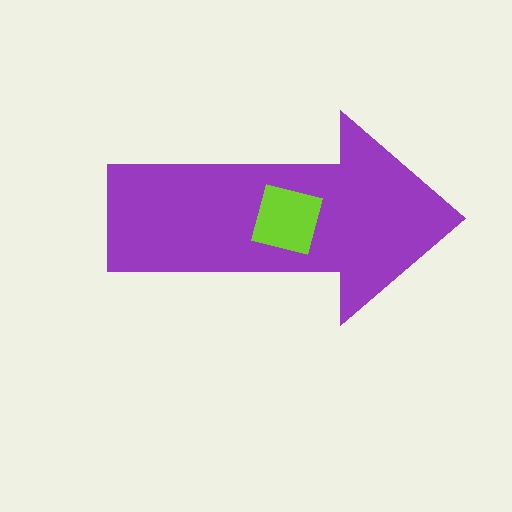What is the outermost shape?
The purple arrow.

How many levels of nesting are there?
2.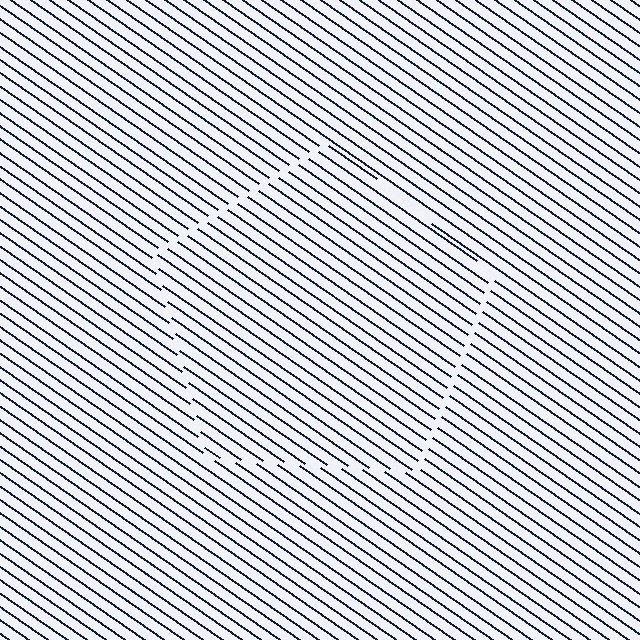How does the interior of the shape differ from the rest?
The interior of the shape contains the same grating, shifted by half a period — the contour is defined by the phase discontinuity where line-ends from the inner and outer gratings abut.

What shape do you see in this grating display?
An illusory pentagon. The interior of the shape contains the same grating, shifted by half a period — the contour is defined by the phase discontinuity where line-ends from the inner and outer gratings abut.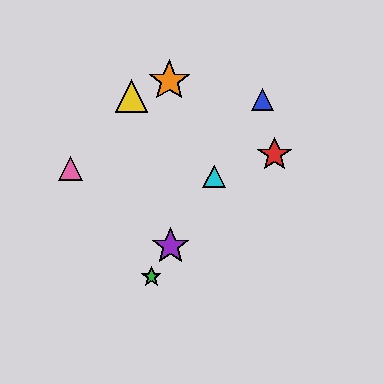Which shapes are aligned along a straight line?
The blue triangle, the green star, the purple star, the cyan triangle are aligned along a straight line.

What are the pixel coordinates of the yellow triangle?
The yellow triangle is at (131, 96).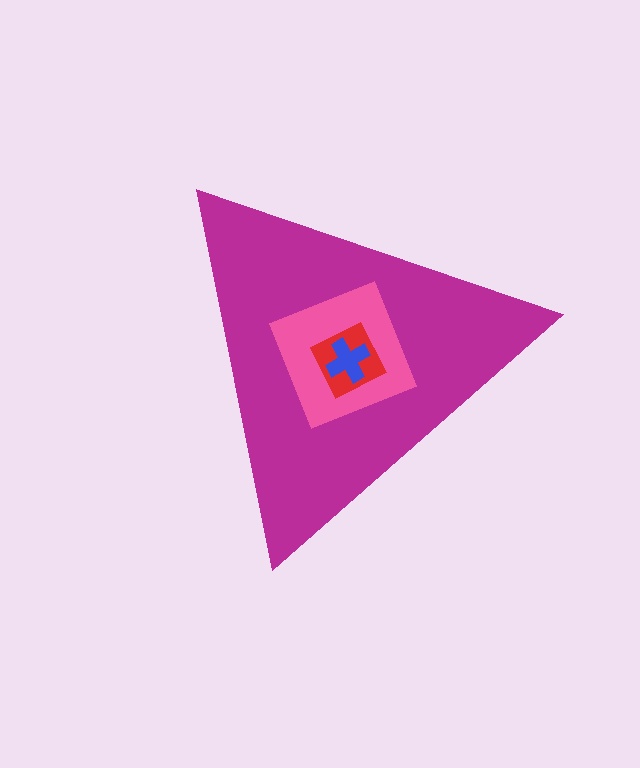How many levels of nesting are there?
4.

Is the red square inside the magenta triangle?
Yes.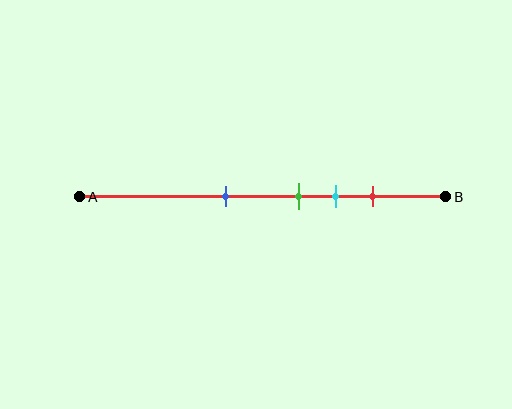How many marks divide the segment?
There are 4 marks dividing the segment.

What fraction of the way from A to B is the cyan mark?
The cyan mark is approximately 70% (0.7) of the way from A to B.